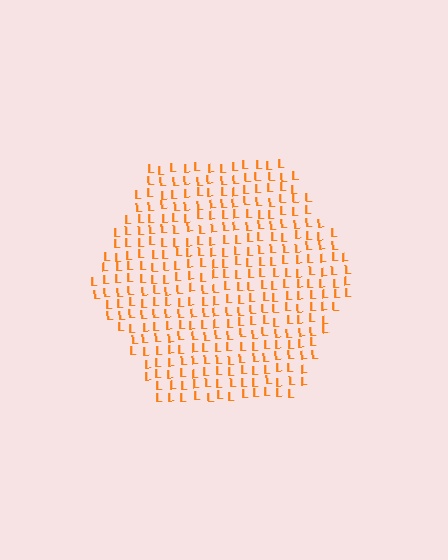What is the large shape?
The large shape is a hexagon.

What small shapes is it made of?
It is made of small letter L's.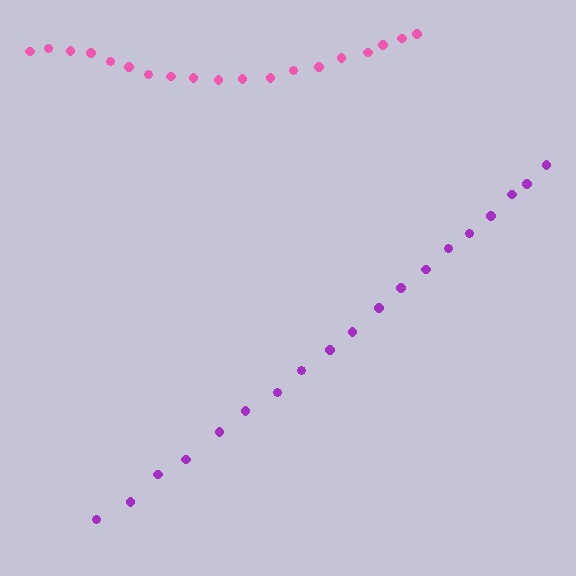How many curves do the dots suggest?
There are 2 distinct paths.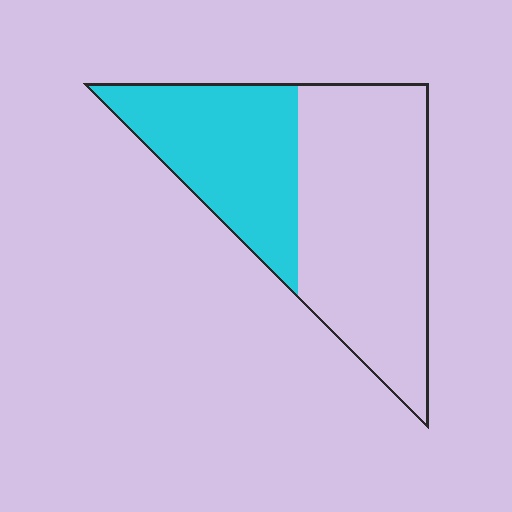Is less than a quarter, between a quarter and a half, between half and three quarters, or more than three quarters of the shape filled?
Between a quarter and a half.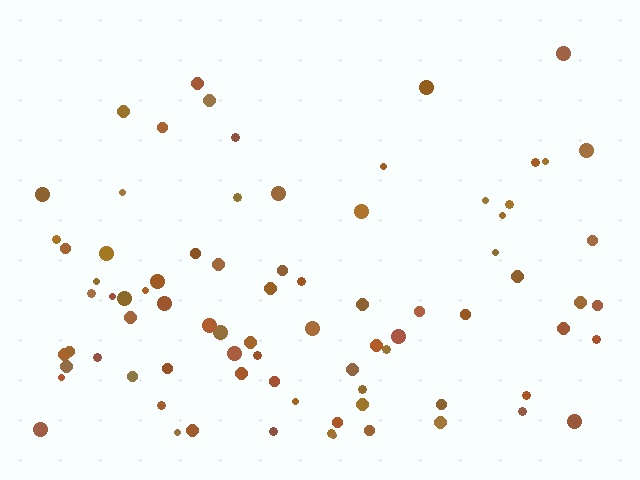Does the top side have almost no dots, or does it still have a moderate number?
Still a moderate number, just noticeably fewer than the bottom.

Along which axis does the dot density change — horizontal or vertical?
Vertical.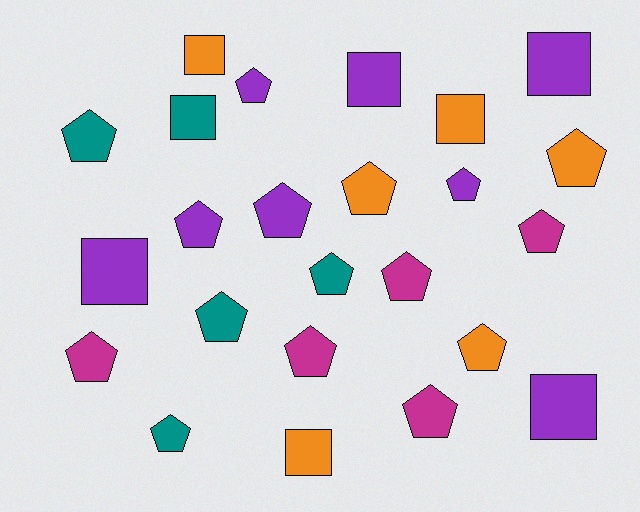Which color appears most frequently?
Purple, with 8 objects.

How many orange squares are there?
There are 3 orange squares.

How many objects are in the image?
There are 24 objects.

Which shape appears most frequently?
Pentagon, with 16 objects.